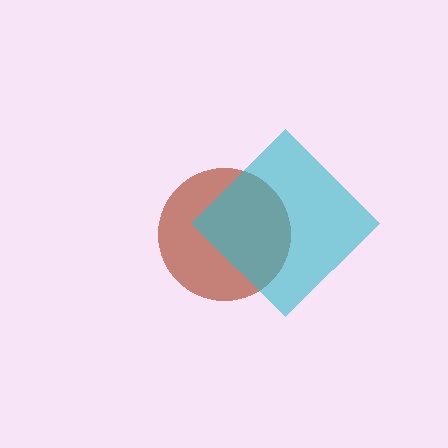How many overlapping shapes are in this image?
There are 2 overlapping shapes in the image.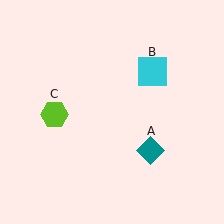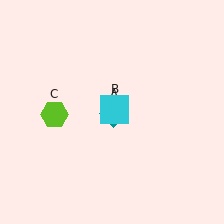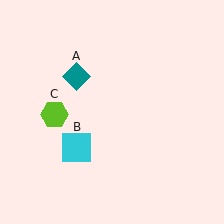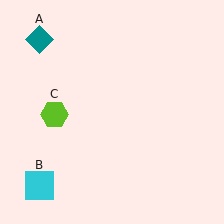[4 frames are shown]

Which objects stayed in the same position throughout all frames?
Lime hexagon (object C) remained stationary.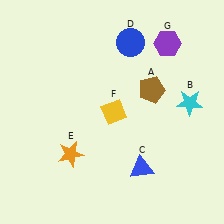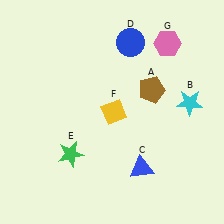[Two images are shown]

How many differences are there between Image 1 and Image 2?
There are 2 differences between the two images.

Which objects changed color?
E changed from orange to green. G changed from purple to pink.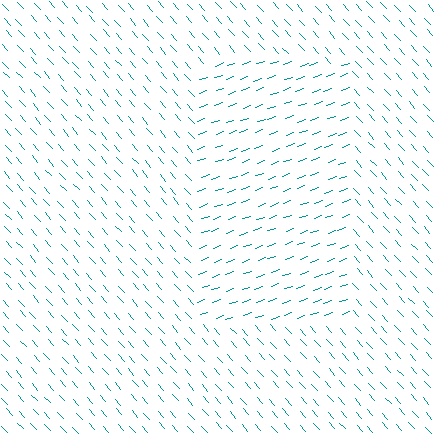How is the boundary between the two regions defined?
The boundary is defined purely by a change in line orientation (approximately 68 degrees difference). All lines are the same color and thickness.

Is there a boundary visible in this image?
Yes, there is a texture boundary formed by a change in line orientation.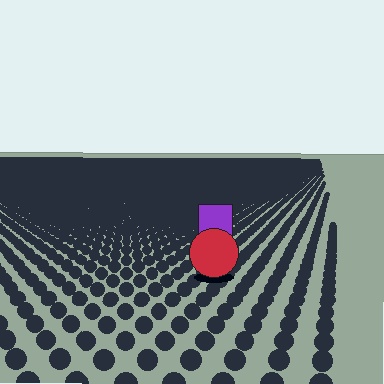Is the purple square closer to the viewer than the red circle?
No. The red circle is closer — you can tell from the texture gradient: the ground texture is coarser near it.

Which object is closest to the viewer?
The red circle is closest. The texture marks near it are larger and more spread out.